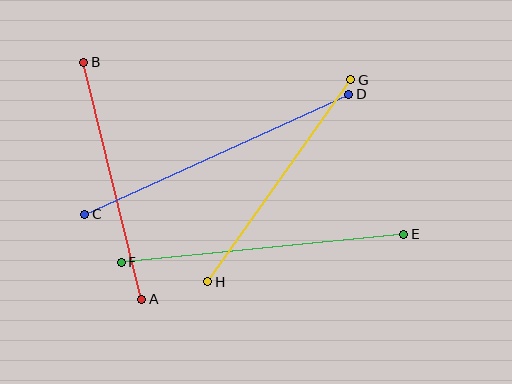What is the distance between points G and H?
The distance is approximately 248 pixels.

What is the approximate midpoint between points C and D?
The midpoint is at approximately (217, 154) pixels.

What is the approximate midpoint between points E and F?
The midpoint is at approximately (262, 248) pixels.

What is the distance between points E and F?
The distance is approximately 284 pixels.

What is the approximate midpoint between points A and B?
The midpoint is at approximately (113, 181) pixels.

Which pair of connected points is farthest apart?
Points C and D are farthest apart.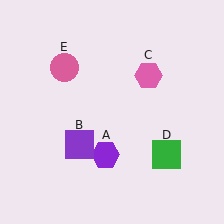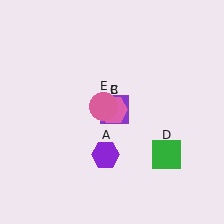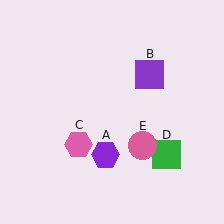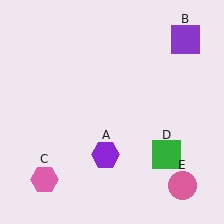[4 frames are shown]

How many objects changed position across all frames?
3 objects changed position: purple square (object B), pink hexagon (object C), pink circle (object E).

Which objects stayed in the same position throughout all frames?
Purple hexagon (object A) and green square (object D) remained stationary.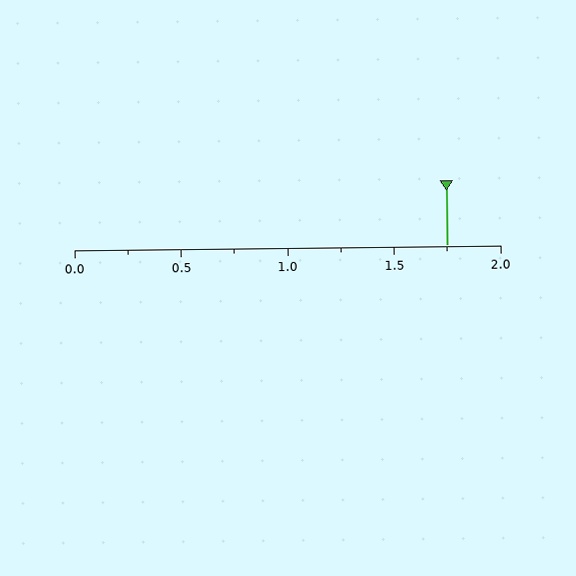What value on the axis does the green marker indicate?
The marker indicates approximately 1.75.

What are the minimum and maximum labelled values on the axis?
The axis runs from 0.0 to 2.0.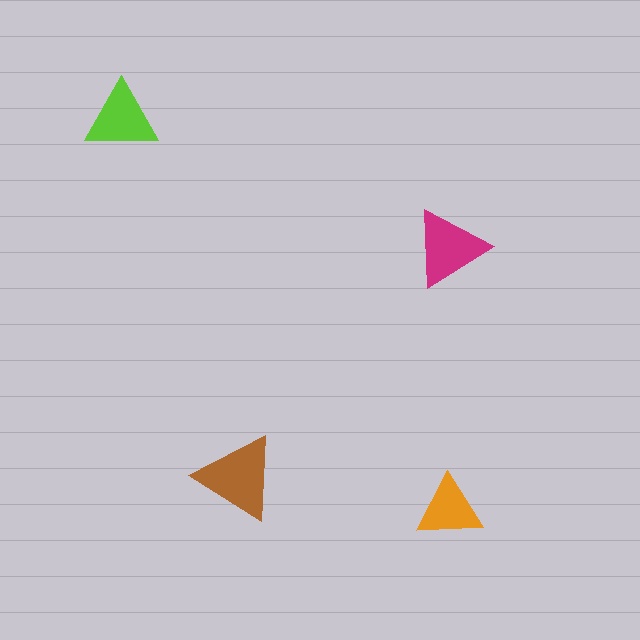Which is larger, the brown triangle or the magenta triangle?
The brown one.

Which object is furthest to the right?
The orange triangle is rightmost.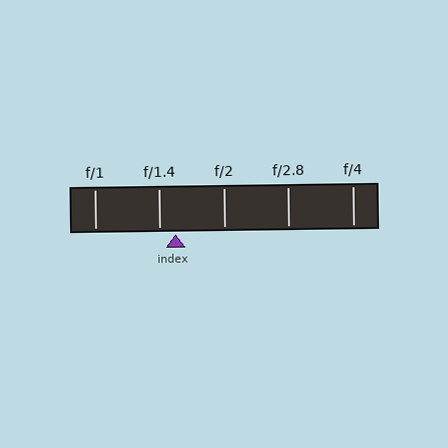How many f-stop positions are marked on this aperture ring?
There are 5 f-stop positions marked.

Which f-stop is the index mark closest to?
The index mark is closest to f/1.4.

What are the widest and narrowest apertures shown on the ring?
The widest aperture shown is f/1 and the narrowest is f/4.